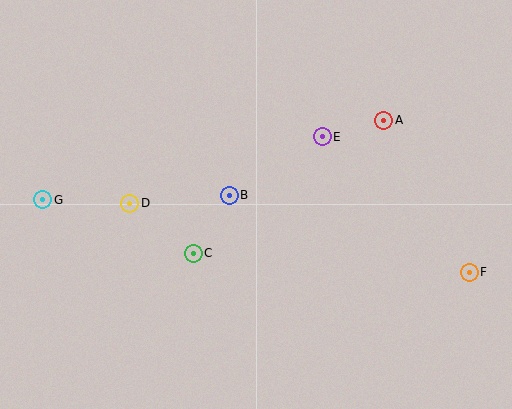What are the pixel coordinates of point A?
Point A is at (384, 120).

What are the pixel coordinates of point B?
Point B is at (229, 195).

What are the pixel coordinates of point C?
Point C is at (193, 253).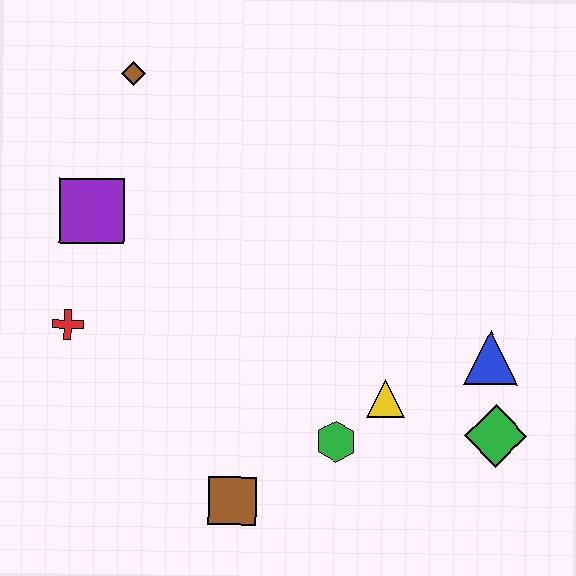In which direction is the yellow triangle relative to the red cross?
The yellow triangle is to the right of the red cross.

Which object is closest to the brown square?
The green hexagon is closest to the brown square.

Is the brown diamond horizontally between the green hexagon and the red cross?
Yes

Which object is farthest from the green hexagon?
The brown diamond is farthest from the green hexagon.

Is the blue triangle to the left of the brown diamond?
No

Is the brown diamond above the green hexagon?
Yes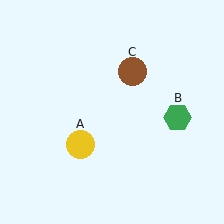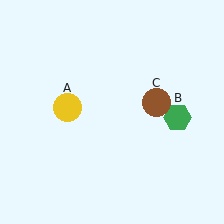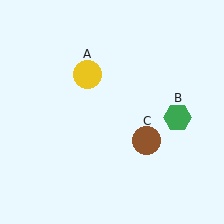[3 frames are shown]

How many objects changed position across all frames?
2 objects changed position: yellow circle (object A), brown circle (object C).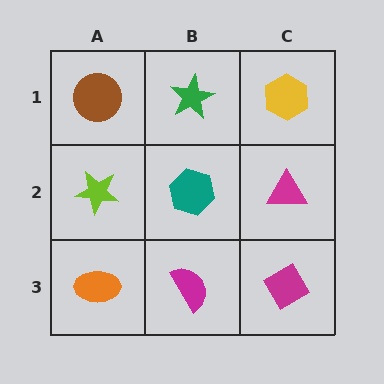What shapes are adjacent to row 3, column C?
A magenta triangle (row 2, column C), a magenta semicircle (row 3, column B).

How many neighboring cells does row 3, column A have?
2.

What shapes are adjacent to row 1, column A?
A lime star (row 2, column A), a green star (row 1, column B).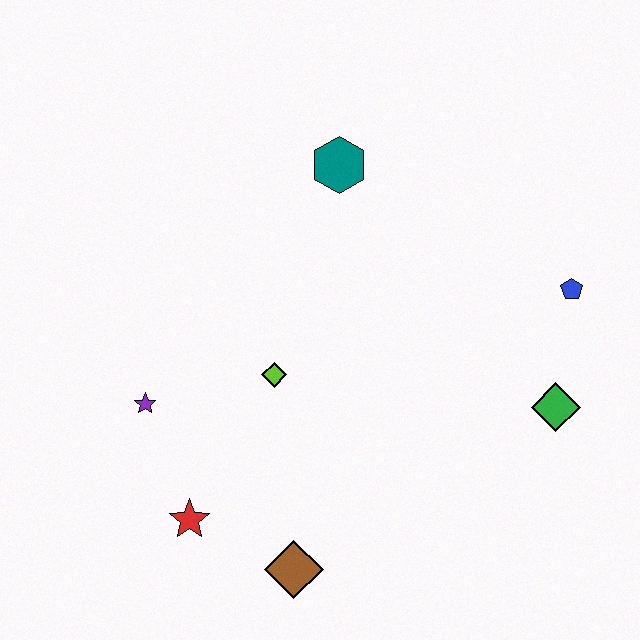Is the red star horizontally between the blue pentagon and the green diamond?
No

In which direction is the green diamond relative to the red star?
The green diamond is to the right of the red star.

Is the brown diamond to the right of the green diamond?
No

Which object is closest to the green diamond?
The blue pentagon is closest to the green diamond.